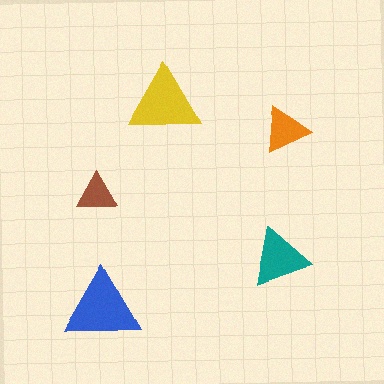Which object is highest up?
The yellow triangle is topmost.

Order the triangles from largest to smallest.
the blue one, the yellow one, the teal one, the orange one, the brown one.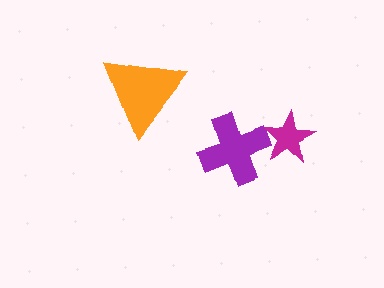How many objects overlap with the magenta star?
1 object overlaps with the magenta star.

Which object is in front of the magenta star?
The purple cross is in front of the magenta star.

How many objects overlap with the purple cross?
1 object overlaps with the purple cross.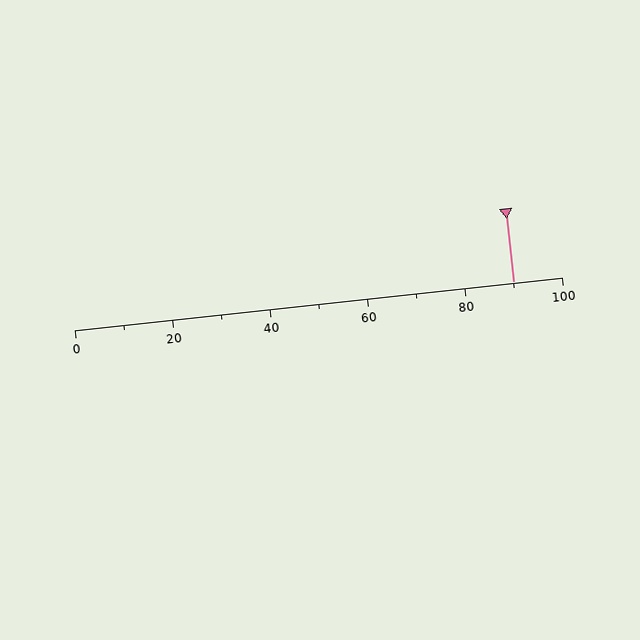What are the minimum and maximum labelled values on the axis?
The axis runs from 0 to 100.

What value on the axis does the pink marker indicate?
The marker indicates approximately 90.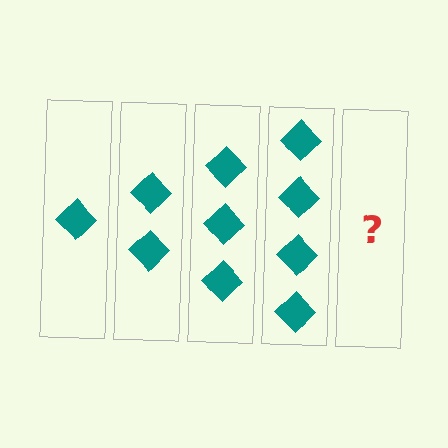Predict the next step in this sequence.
The next step is 5 diamonds.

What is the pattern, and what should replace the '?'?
The pattern is that each step adds one more diamond. The '?' should be 5 diamonds.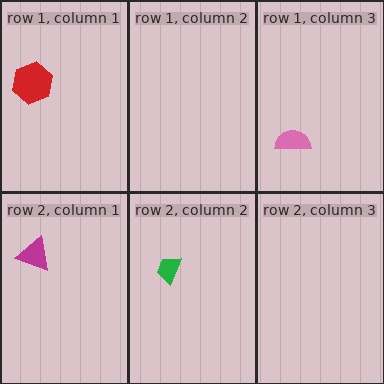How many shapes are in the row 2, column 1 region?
1.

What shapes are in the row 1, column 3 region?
The pink semicircle.